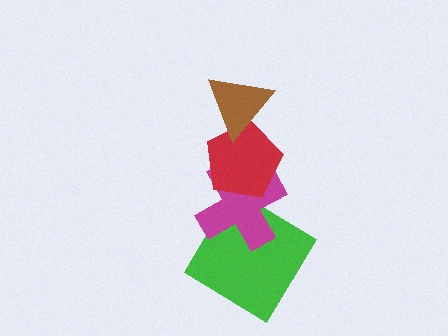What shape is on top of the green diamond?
The magenta cross is on top of the green diamond.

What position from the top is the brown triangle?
The brown triangle is 1st from the top.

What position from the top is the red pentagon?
The red pentagon is 2nd from the top.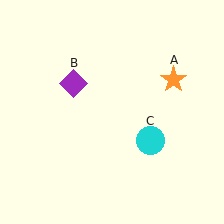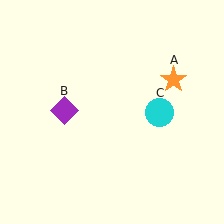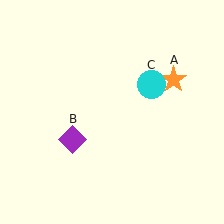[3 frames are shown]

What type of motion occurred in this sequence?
The purple diamond (object B), cyan circle (object C) rotated counterclockwise around the center of the scene.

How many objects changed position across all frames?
2 objects changed position: purple diamond (object B), cyan circle (object C).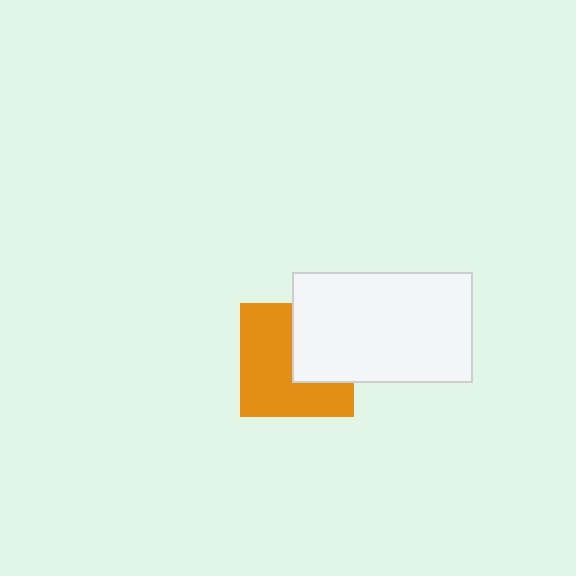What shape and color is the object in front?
The object in front is a white rectangle.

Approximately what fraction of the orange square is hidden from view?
Roughly 38% of the orange square is hidden behind the white rectangle.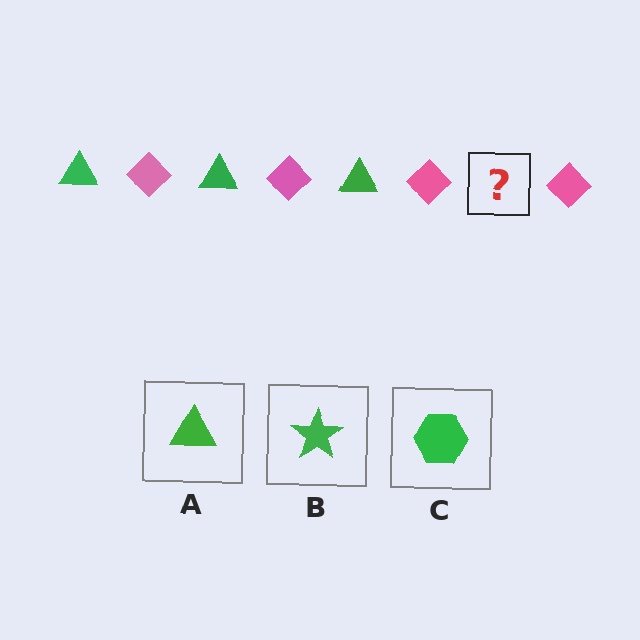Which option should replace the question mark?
Option A.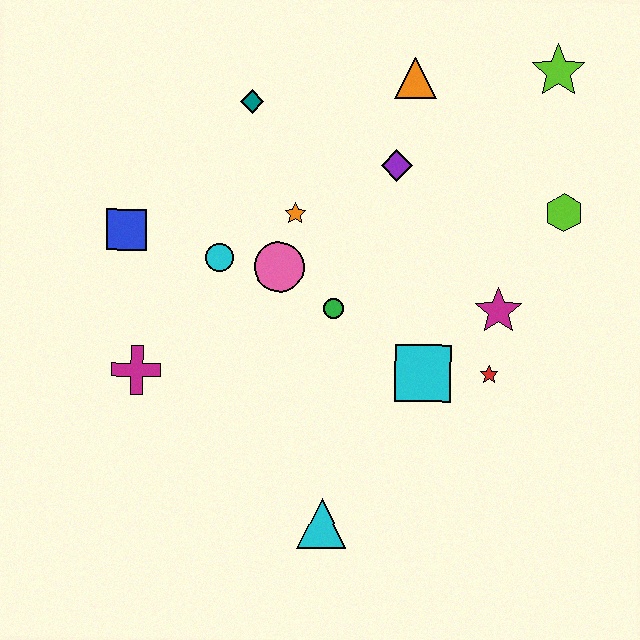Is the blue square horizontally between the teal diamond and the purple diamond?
No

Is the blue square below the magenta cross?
No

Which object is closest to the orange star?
The pink circle is closest to the orange star.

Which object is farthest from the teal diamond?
The cyan triangle is farthest from the teal diamond.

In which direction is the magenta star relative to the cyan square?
The magenta star is to the right of the cyan square.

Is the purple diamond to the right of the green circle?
Yes